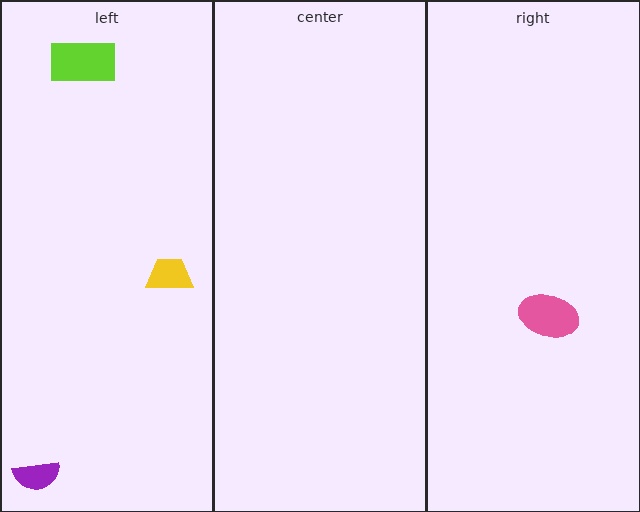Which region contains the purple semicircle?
The left region.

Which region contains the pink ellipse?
The right region.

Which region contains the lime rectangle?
The left region.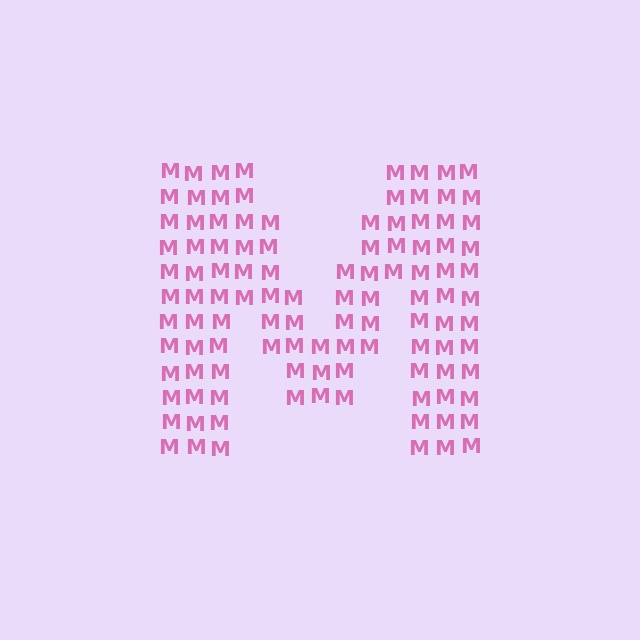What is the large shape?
The large shape is the letter M.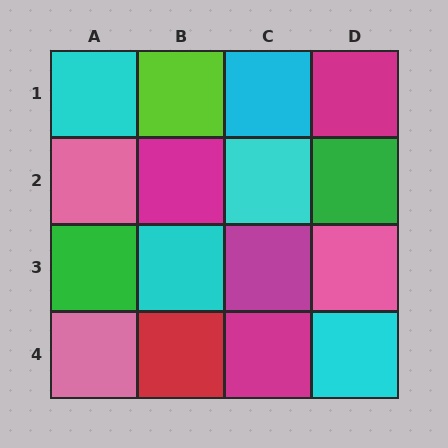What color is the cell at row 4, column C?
Magenta.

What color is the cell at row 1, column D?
Magenta.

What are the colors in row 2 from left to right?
Pink, magenta, cyan, green.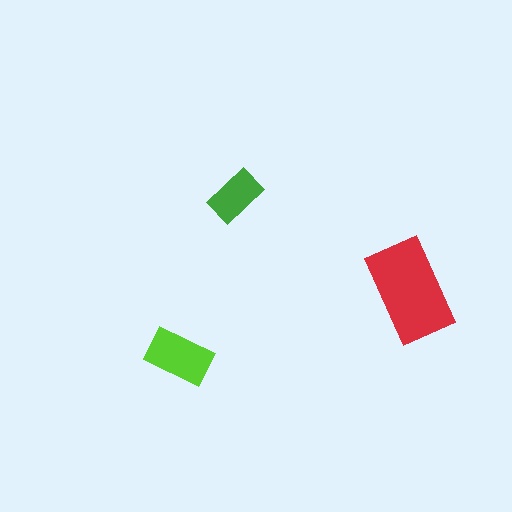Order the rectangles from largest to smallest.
the red one, the lime one, the green one.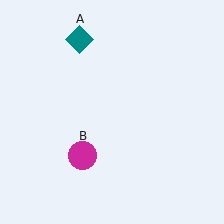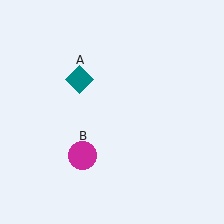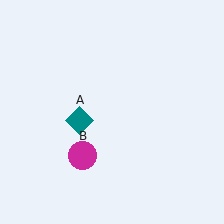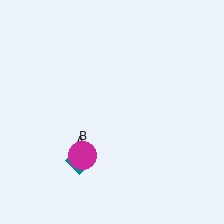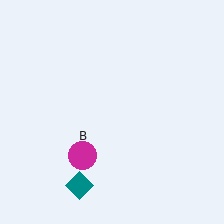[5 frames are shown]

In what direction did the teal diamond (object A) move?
The teal diamond (object A) moved down.